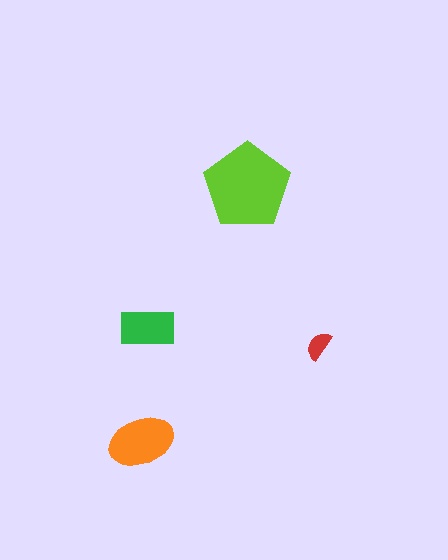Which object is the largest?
The lime pentagon.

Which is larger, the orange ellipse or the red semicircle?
The orange ellipse.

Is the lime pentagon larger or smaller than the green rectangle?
Larger.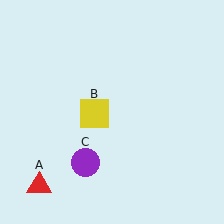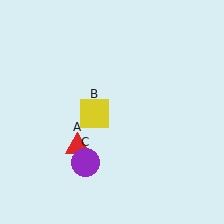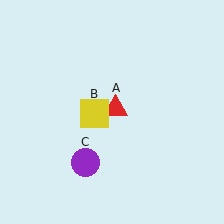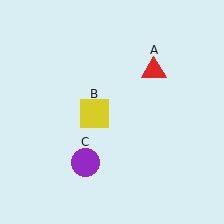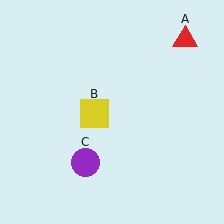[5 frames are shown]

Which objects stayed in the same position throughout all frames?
Yellow square (object B) and purple circle (object C) remained stationary.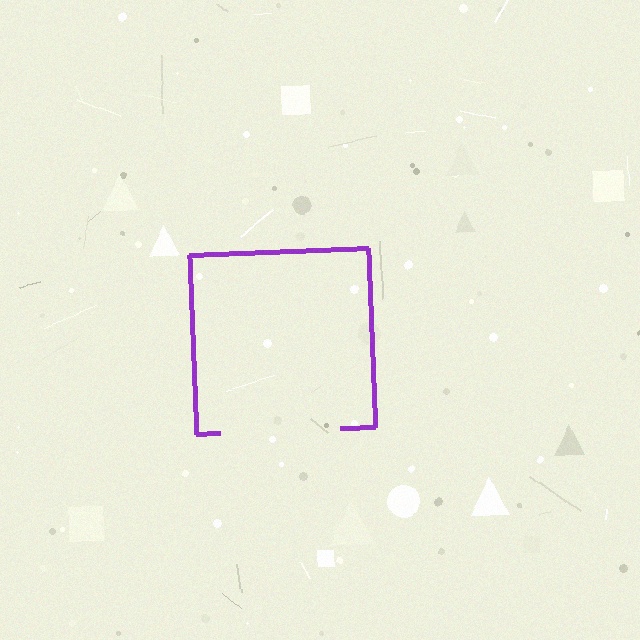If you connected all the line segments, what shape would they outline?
They would outline a square.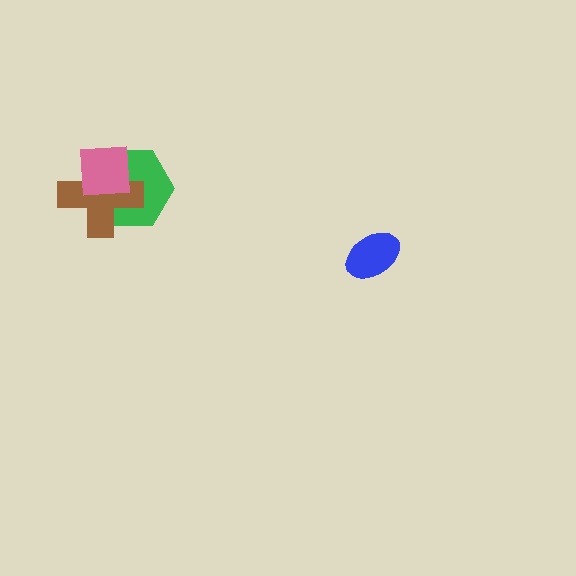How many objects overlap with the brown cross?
2 objects overlap with the brown cross.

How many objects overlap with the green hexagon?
2 objects overlap with the green hexagon.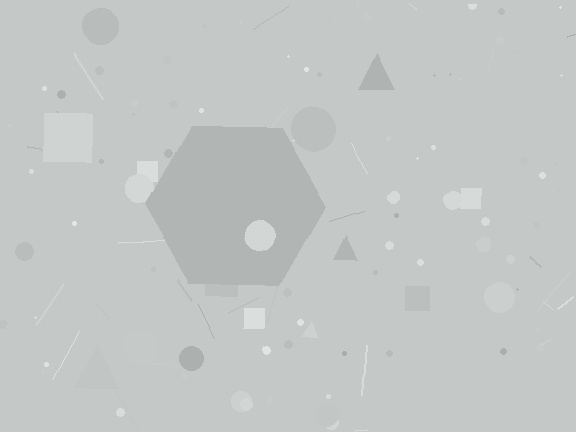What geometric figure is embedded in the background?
A hexagon is embedded in the background.